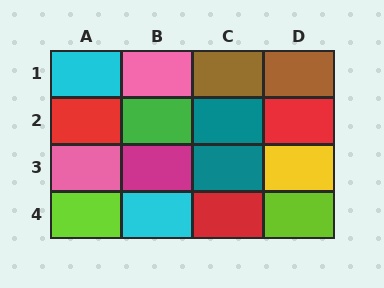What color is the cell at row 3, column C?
Teal.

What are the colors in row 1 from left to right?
Cyan, pink, brown, brown.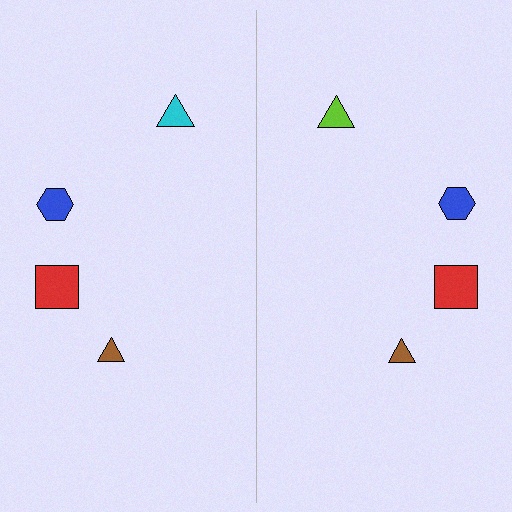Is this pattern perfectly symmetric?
No, the pattern is not perfectly symmetric. The lime triangle on the right side breaks the symmetry — its mirror counterpart is cyan.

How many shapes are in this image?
There are 8 shapes in this image.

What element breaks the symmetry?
The lime triangle on the right side breaks the symmetry — its mirror counterpart is cyan.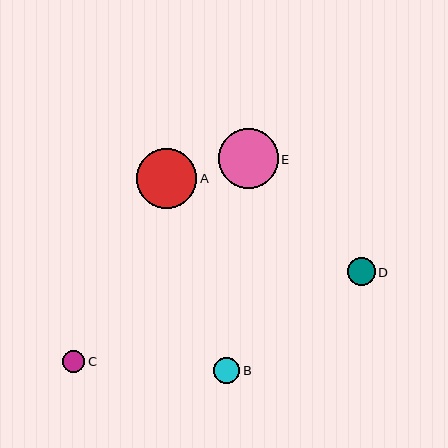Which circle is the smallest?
Circle C is the smallest with a size of approximately 22 pixels.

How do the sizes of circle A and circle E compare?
Circle A and circle E are approximately the same size.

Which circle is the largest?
Circle A is the largest with a size of approximately 60 pixels.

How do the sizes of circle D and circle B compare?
Circle D and circle B are approximately the same size.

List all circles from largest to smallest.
From largest to smallest: A, E, D, B, C.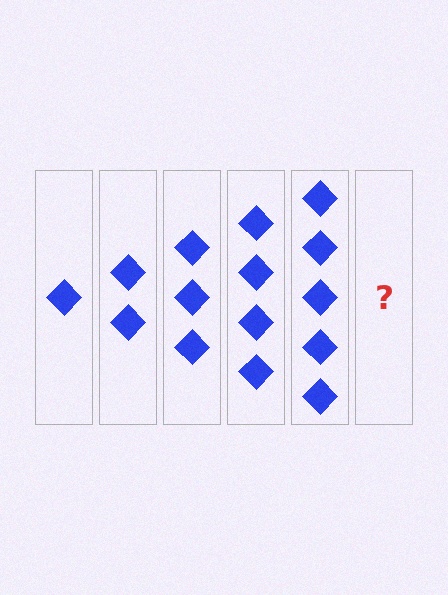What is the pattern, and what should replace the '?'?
The pattern is that each step adds one more diamond. The '?' should be 6 diamonds.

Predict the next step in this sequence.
The next step is 6 diamonds.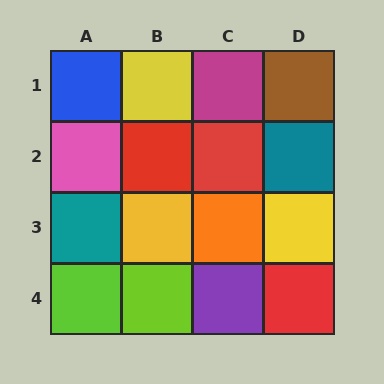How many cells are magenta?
1 cell is magenta.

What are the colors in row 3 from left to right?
Teal, yellow, orange, yellow.